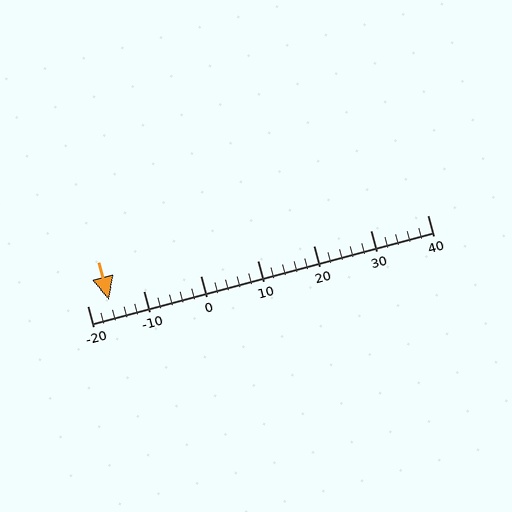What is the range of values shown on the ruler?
The ruler shows values from -20 to 40.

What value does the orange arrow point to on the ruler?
The orange arrow points to approximately -16.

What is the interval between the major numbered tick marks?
The major tick marks are spaced 10 units apart.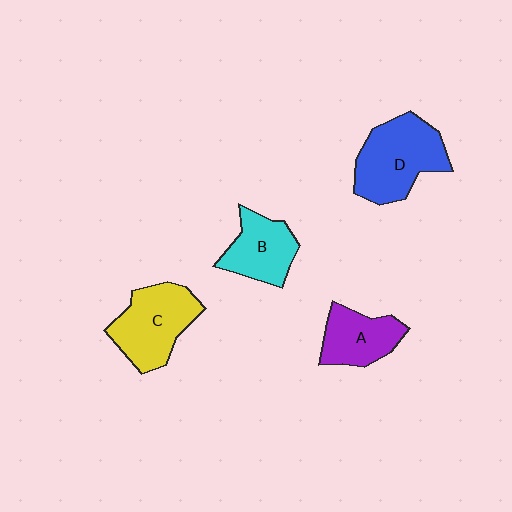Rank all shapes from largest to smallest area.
From largest to smallest: D (blue), C (yellow), B (cyan), A (purple).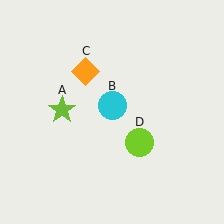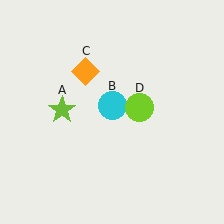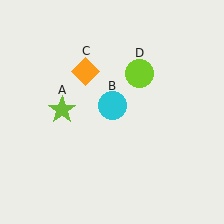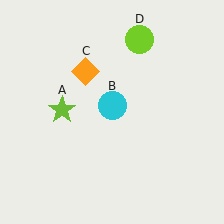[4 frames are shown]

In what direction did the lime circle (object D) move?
The lime circle (object D) moved up.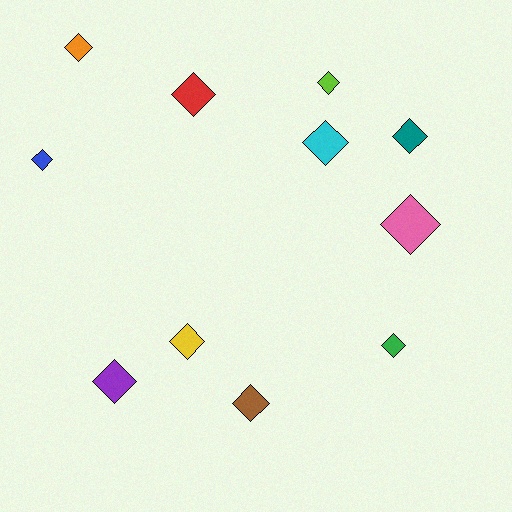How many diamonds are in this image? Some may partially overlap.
There are 11 diamonds.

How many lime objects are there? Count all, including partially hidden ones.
There is 1 lime object.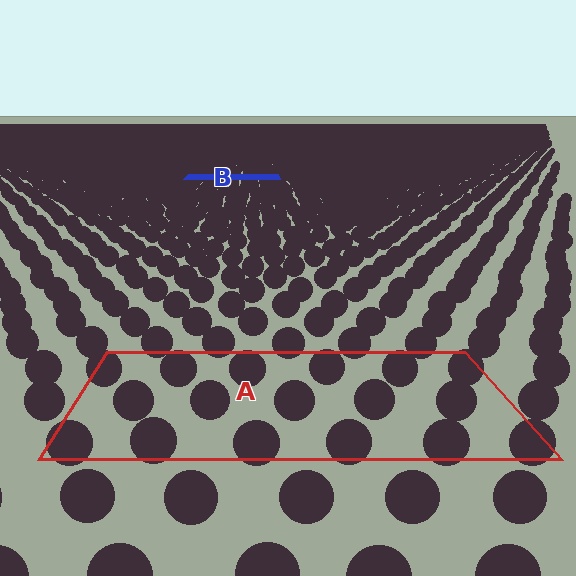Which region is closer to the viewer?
Region A is closer. The texture elements there are larger and more spread out.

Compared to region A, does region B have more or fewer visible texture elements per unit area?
Region B has more texture elements per unit area — they are packed more densely because it is farther away.